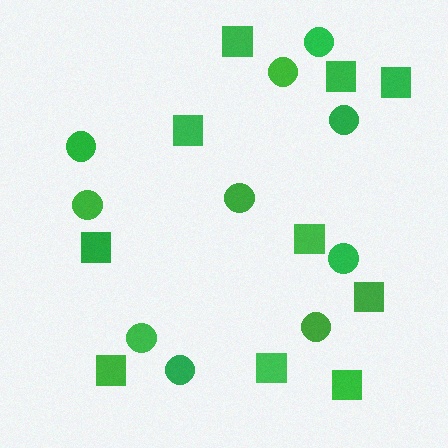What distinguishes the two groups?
There are 2 groups: one group of squares (10) and one group of circles (10).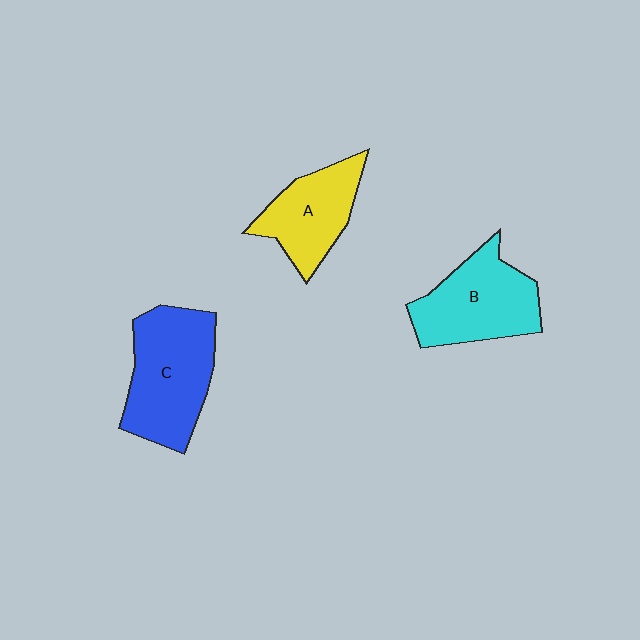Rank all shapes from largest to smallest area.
From largest to smallest: C (blue), B (cyan), A (yellow).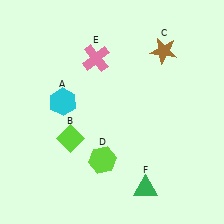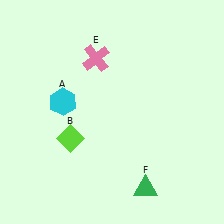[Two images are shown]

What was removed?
The brown star (C), the lime hexagon (D) were removed in Image 2.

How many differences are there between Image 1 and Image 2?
There are 2 differences between the two images.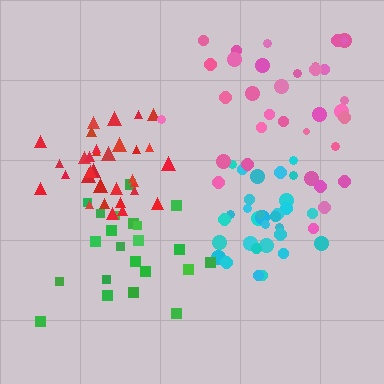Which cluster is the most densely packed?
Red.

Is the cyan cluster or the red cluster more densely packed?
Red.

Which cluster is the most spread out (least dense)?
Pink.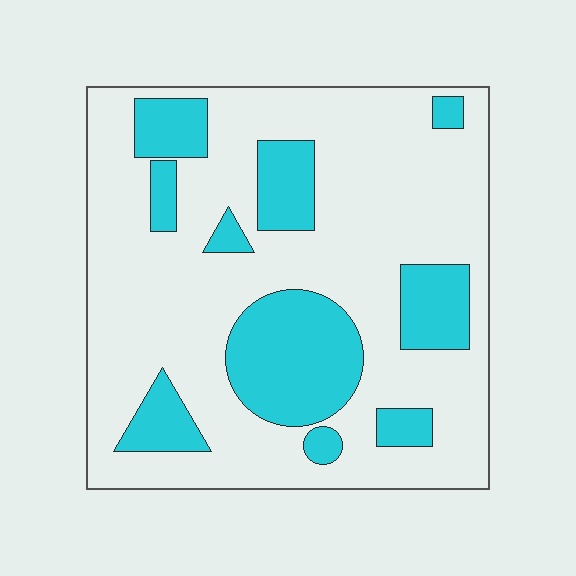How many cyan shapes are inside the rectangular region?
10.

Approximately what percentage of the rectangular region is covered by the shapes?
Approximately 25%.